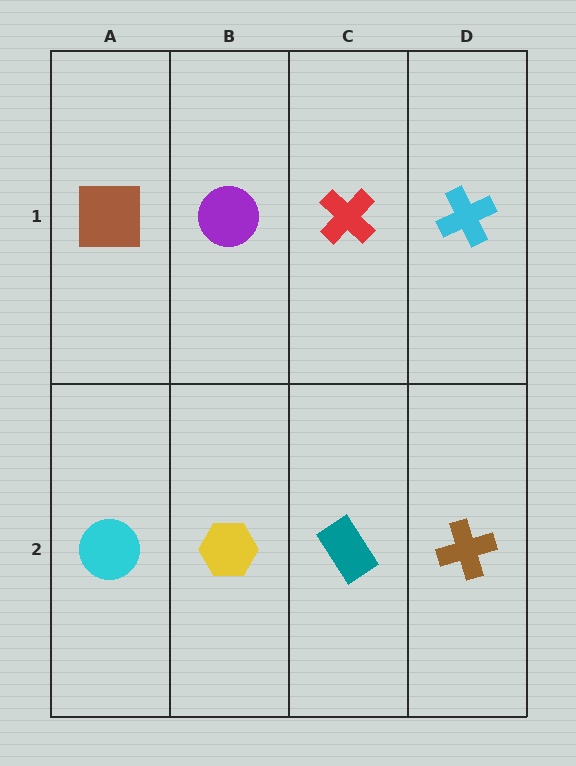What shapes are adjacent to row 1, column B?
A yellow hexagon (row 2, column B), a brown square (row 1, column A), a red cross (row 1, column C).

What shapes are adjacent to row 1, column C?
A teal rectangle (row 2, column C), a purple circle (row 1, column B), a cyan cross (row 1, column D).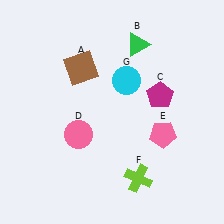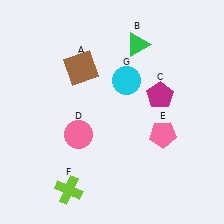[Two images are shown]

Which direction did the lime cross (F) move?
The lime cross (F) moved left.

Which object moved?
The lime cross (F) moved left.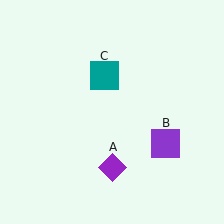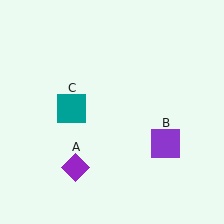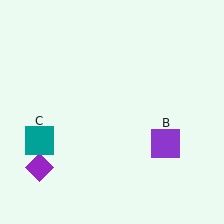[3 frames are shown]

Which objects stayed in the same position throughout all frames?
Purple square (object B) remained stationary.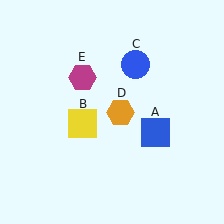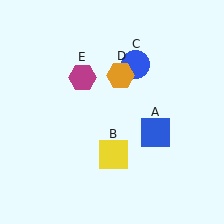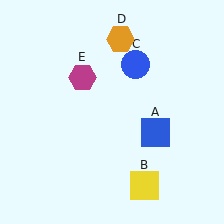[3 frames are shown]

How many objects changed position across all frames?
2 objects changed position: yellow square (object B), orange hexagon (object D).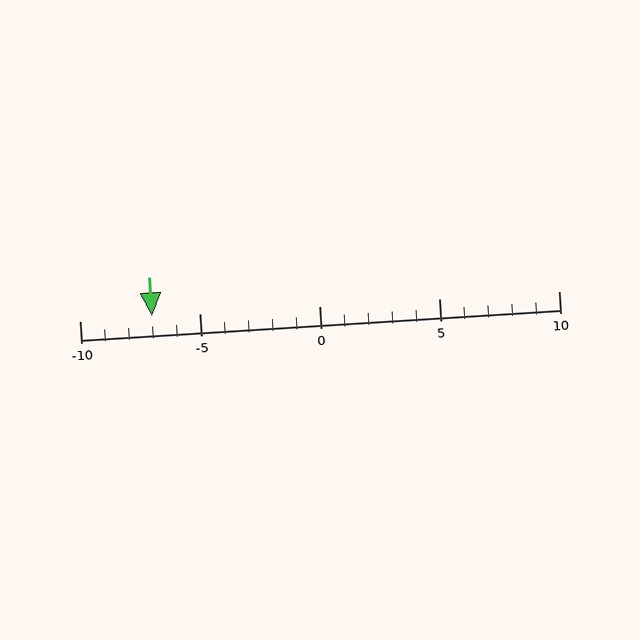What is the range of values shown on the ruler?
The ruler shows values from -10 to 10.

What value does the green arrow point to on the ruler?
The green arrow points to approximately -7.